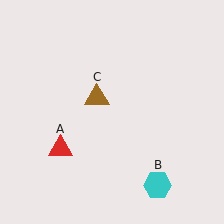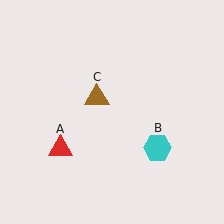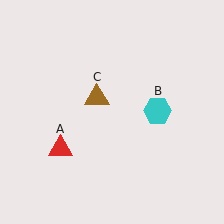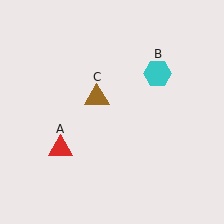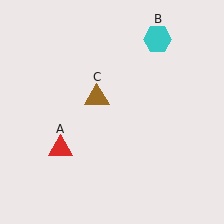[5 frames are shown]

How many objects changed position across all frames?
1 object changed position: cyan hexagon (object B).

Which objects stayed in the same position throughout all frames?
Red triangle (object A) and brown triangle (object C) remained stationary.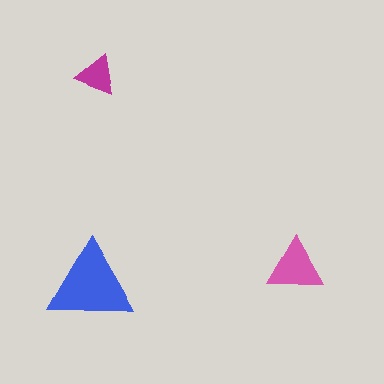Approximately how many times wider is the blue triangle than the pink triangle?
About 1.5 times wider.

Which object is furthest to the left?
The blue triangle is leftmost.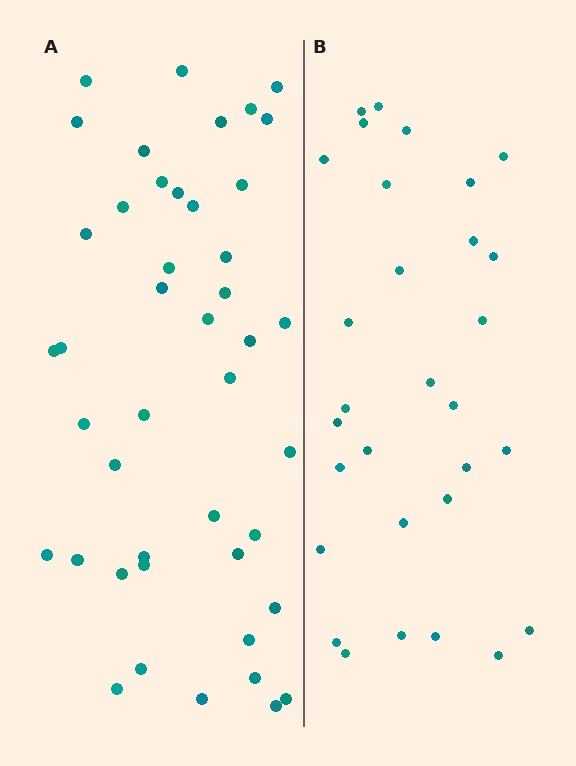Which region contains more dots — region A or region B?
Region A (the left region) has more dots.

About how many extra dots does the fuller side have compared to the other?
Region A has approximately 15 more dots than region B.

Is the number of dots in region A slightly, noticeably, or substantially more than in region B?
Region A has substantially more. The ratio is roughly 1.5 to 1.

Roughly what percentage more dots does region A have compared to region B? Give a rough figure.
About 45% more.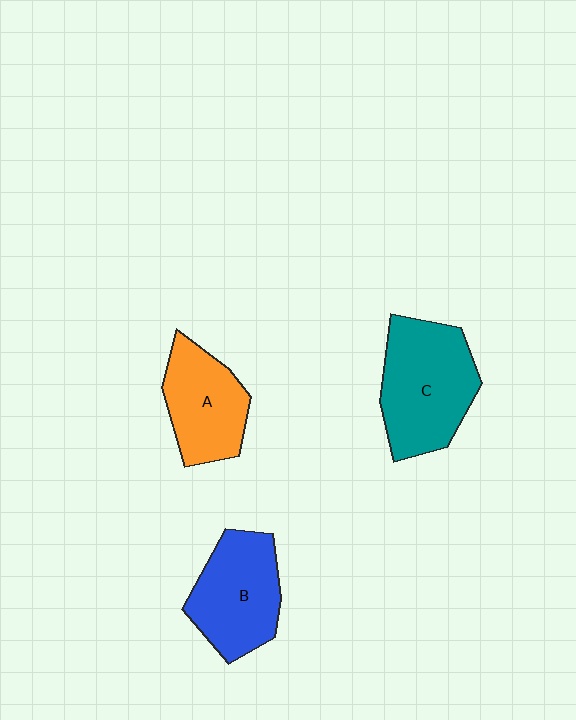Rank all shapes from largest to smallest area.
From largest to smallest: C (teal), B (blue), A (orange).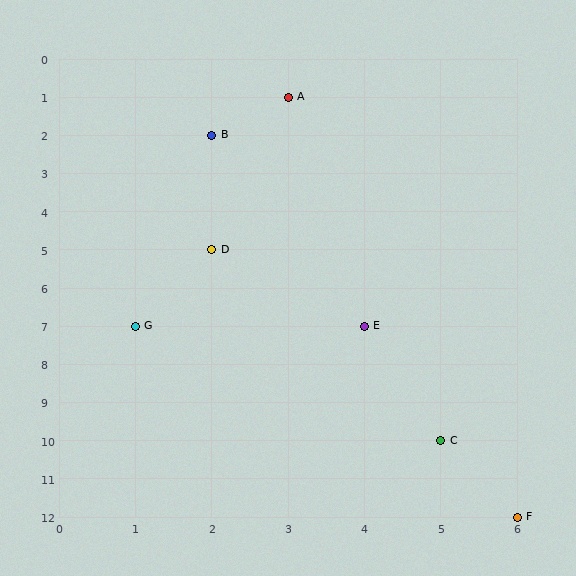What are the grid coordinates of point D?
Point D is at grid coordinates (2, 5).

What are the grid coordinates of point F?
Point F is at grid coordinates (6, 12).